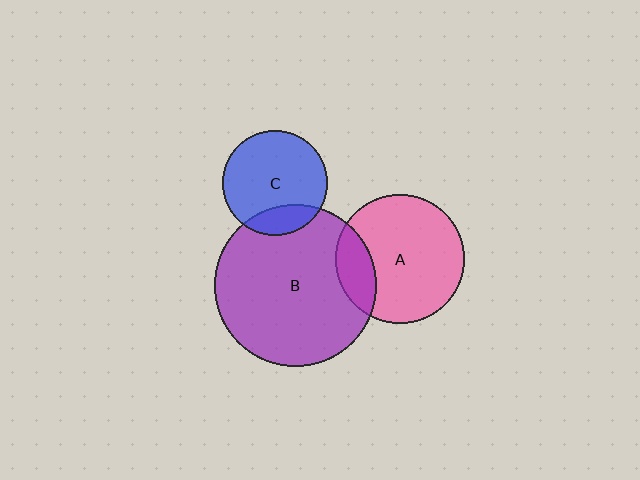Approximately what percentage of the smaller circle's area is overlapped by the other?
Approximately 20%.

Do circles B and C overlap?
Yes.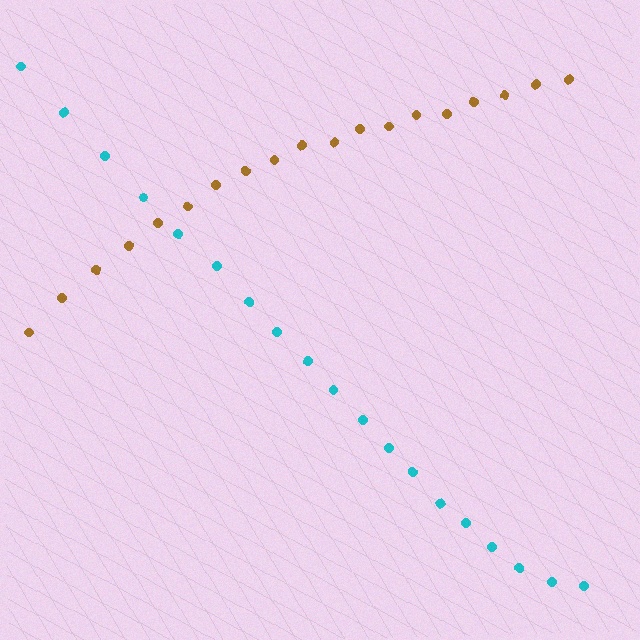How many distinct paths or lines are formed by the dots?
There are 2 distinct paths.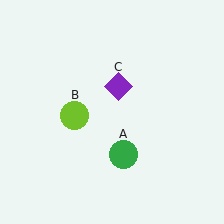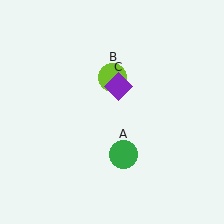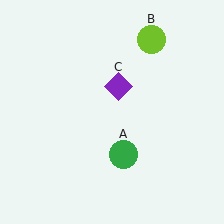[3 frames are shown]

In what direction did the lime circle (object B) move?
The lime circle (object B) moved up and to the right.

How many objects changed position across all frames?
1 object changed position: lime circle (object B).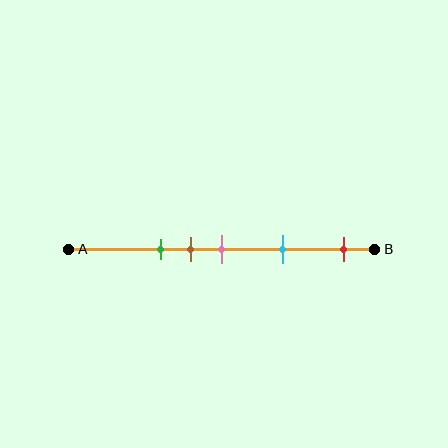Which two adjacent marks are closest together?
The brown and pink marks are the closest adjacent pair.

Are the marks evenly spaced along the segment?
No, the marks are not evenly spaced.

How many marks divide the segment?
There are 5 marks dividing the segment.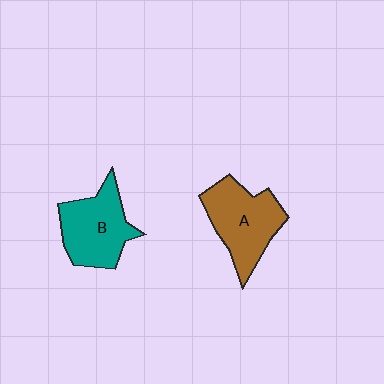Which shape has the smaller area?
Shape B (teal).